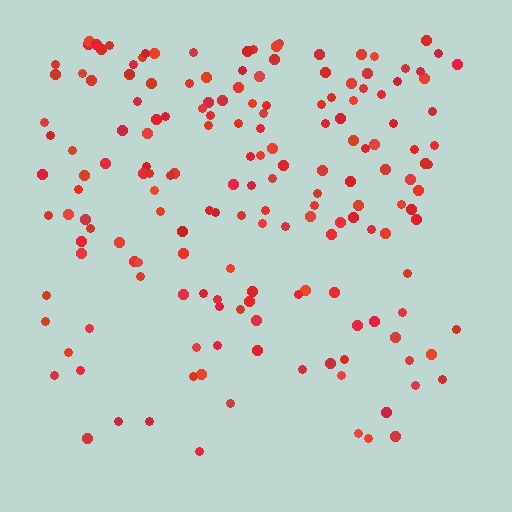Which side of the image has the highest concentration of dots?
The top.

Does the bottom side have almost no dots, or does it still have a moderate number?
Still a moderate number, just noticeably fewer than the top.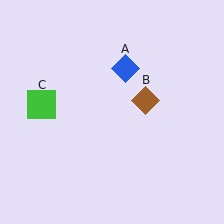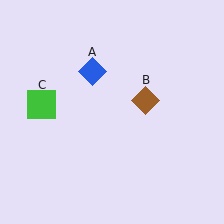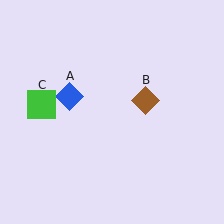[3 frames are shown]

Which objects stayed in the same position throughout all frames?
Brown diamond (object B) and green square (object C) remained stationary.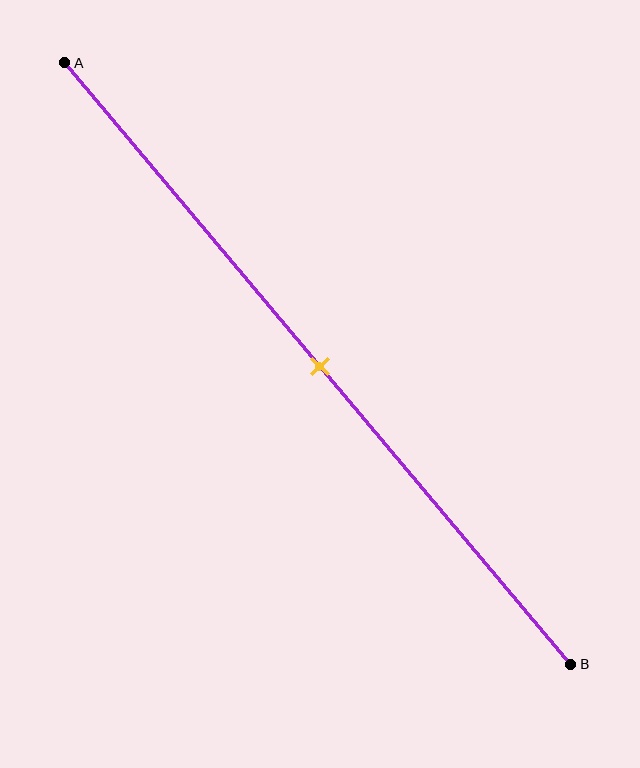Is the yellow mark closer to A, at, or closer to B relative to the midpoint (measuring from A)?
The yellow mark is approximately at the midpoint of segment AB.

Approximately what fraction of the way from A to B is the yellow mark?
The yellow mark is approximately 50% of the way from A to B.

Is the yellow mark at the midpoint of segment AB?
Yes, the mark is approximately at the midpoint.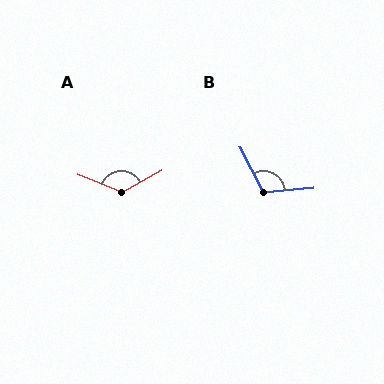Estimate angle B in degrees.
Approximately 112 degrees.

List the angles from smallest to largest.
B (112°), A (130°).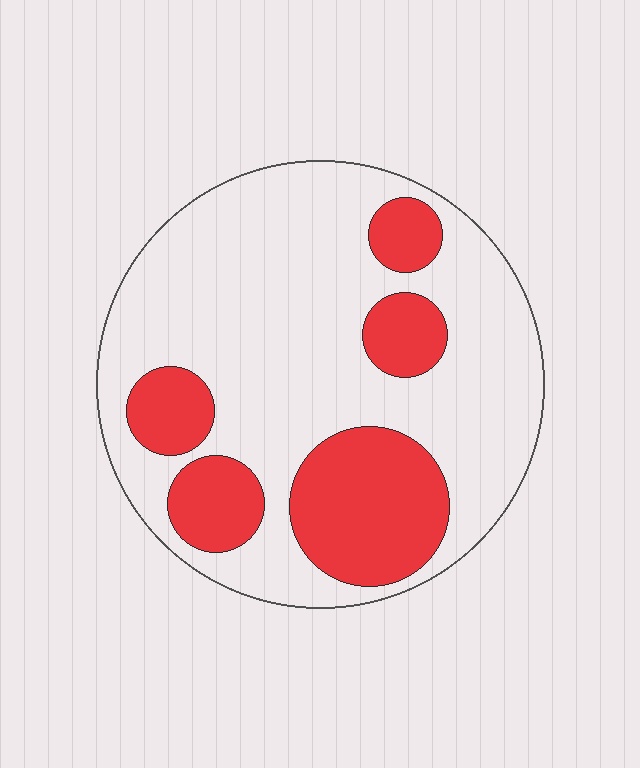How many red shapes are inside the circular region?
5.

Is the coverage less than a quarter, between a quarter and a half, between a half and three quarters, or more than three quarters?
Between a quarter and a half.